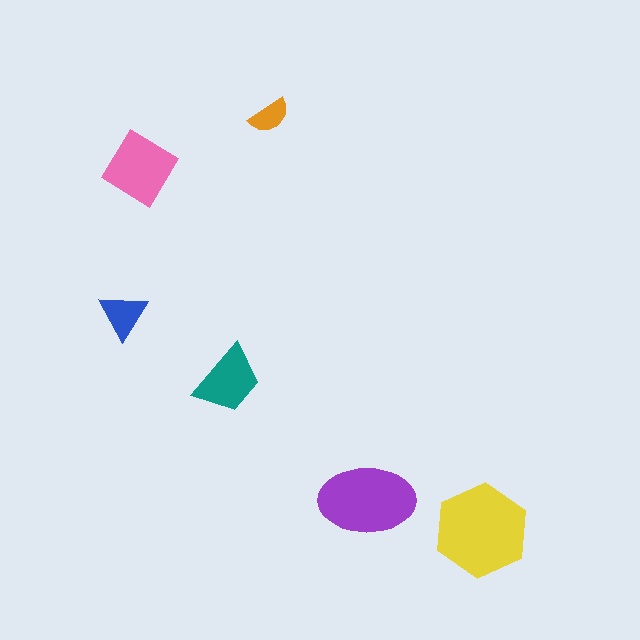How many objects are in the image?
There are 6 objects in the image.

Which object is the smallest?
The orange semicircle.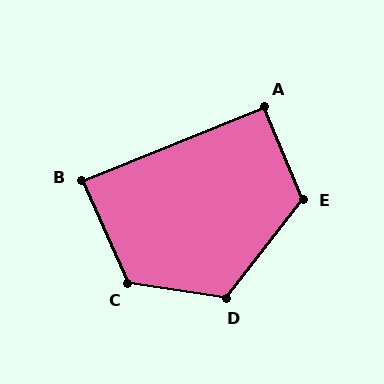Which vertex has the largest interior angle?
C, at approximately 123 degrees.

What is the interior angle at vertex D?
Approximately 119 degrees (obtuse).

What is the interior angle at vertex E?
Approximately 119 degrees (obtuse).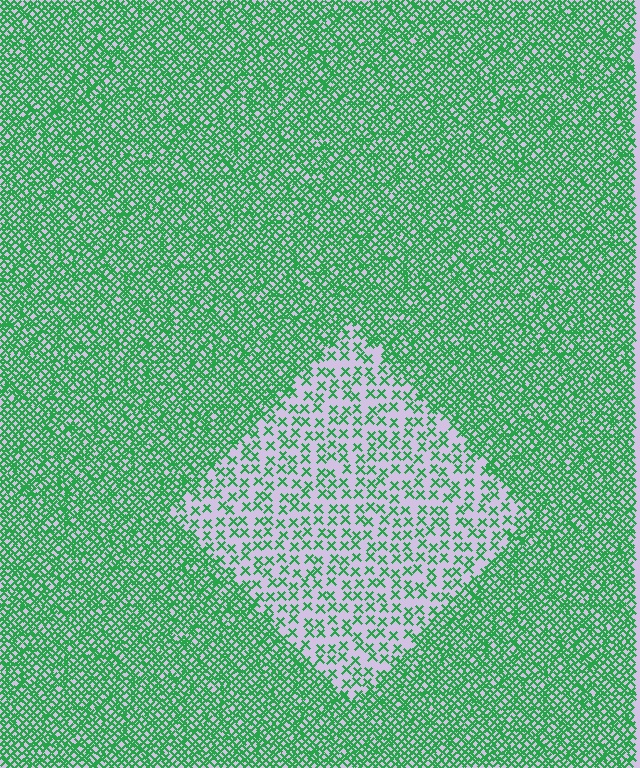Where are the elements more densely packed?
The elements are more densely packed outside the diamond boundary.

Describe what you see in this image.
The image contains small green elements arranged at two different densities. A diamond-shaped region is visible where the elements are less densely packed than the surrounding area.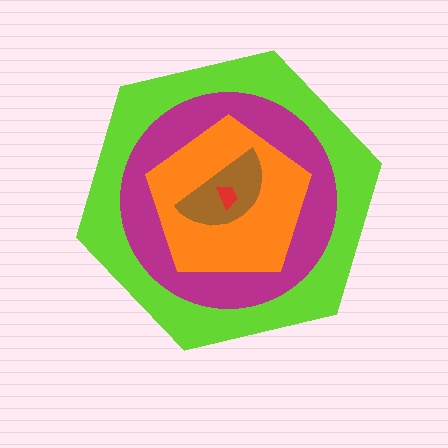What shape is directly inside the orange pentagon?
The brown semicircle.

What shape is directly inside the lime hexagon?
The magenta circle.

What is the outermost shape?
The lime hexagon.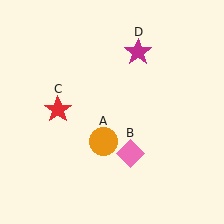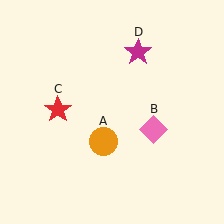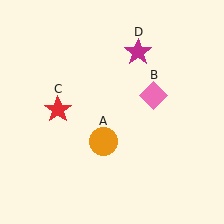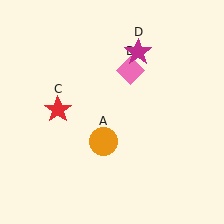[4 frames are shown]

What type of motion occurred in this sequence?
The pink diamond (object B) rotated counterclockwise around the center of the scene.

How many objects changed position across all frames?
1 object changed position: pink diamond (object B).